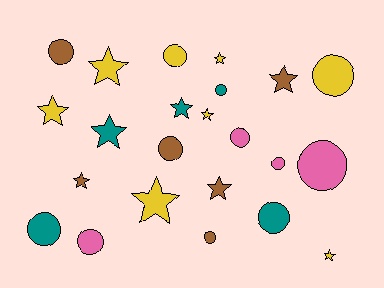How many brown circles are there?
There are 3 brown circles.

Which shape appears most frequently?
Circle, with 12 objects.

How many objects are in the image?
There are 23 objects.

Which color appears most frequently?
Yellow, with 8 objects.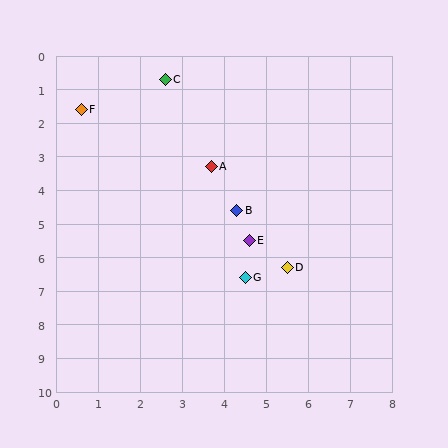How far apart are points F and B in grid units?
Points F and B are about 4.8 grid units apart.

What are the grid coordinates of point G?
Point G is at approximately (4.5, 6.6).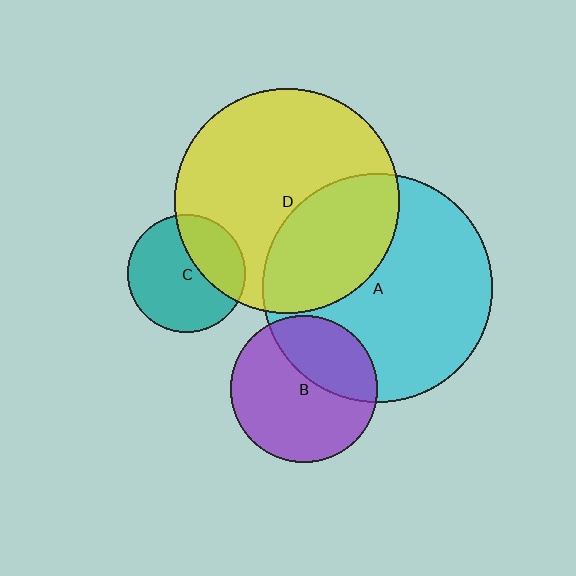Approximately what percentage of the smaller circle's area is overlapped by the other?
Approximately 35%.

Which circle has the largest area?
Circle A (cyan).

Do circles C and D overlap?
Yes.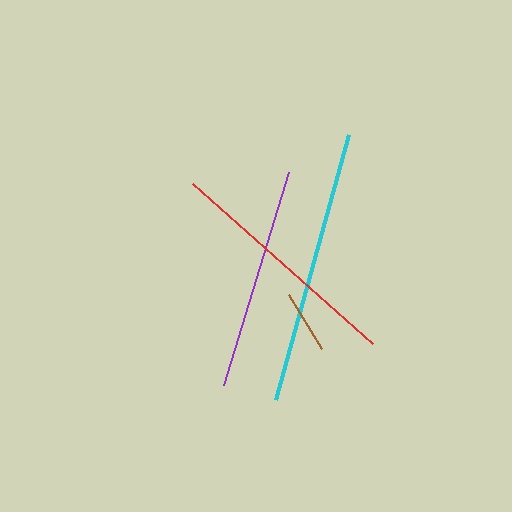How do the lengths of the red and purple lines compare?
The red and purple lines are approximately the same length.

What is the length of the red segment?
The red segment is approximately 241 pixels long.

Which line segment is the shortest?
The brown line is the shortest at approximately 63 pixels.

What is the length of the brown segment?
The brown segment is approximately 63 pixels long.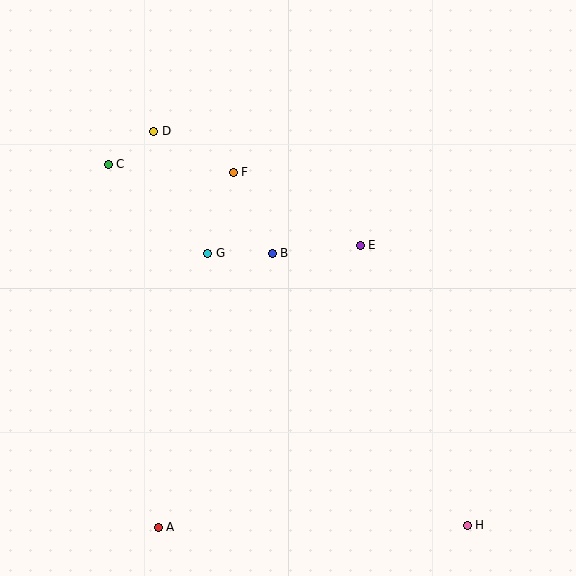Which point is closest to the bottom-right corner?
Point H is closest to the bottom-right corner.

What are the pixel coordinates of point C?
Point C is at (108, 164).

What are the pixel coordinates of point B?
Point B is at (272, 253).